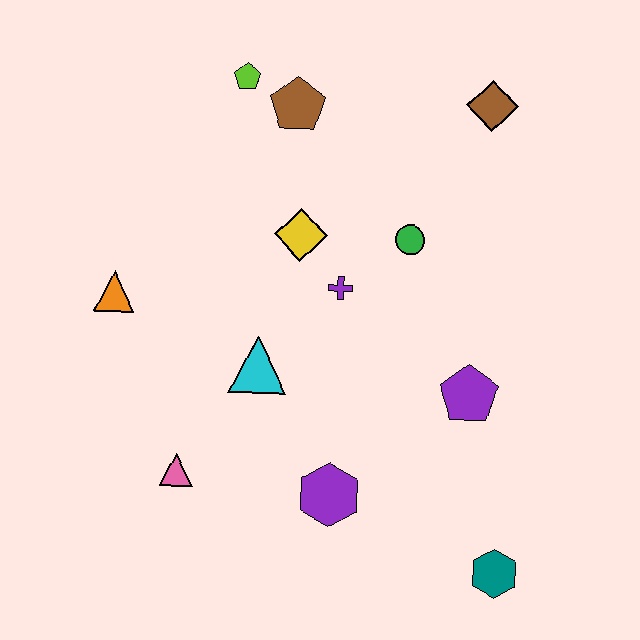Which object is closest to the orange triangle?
The cyan triangle is closest to the orange triangle.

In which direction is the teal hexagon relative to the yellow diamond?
The teal hexagon is below the yellow diamond.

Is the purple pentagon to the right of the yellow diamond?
Yes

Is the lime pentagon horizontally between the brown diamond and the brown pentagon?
No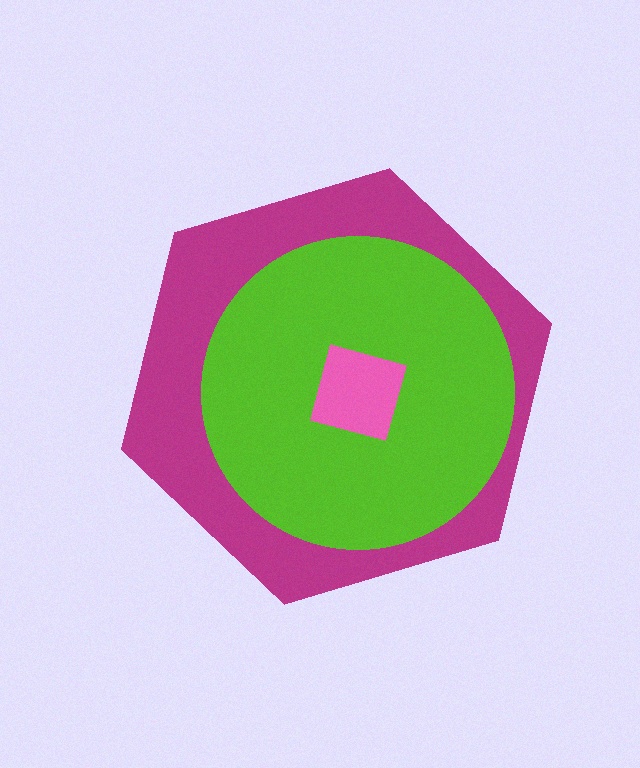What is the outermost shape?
The magenta hexagon.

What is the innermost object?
The pink square.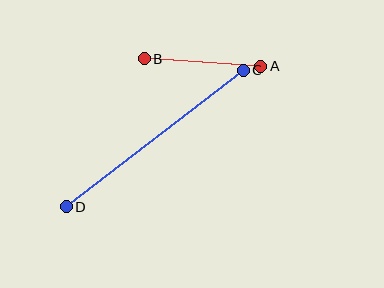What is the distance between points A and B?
The distance is approximately 117 pixels.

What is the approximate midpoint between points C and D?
The midpoint is at approximately (155, 139) pixels.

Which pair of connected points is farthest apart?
Points C and D are farthest apart.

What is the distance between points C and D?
The distance is approximately 223 pixels.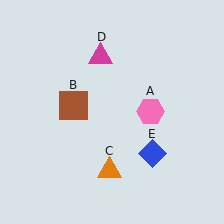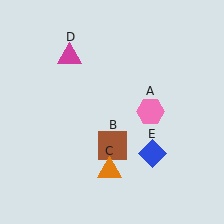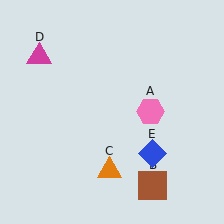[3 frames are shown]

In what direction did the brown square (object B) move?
The brown square (object B) moved down and to the right.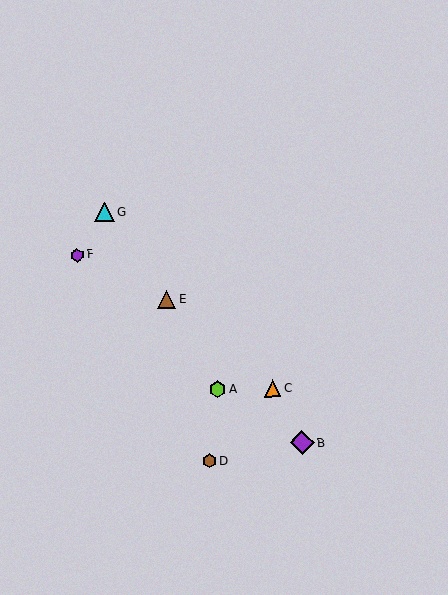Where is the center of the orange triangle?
The center of the orange triangle is at (272, 389).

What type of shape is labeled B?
Shape B is a purple diamond.